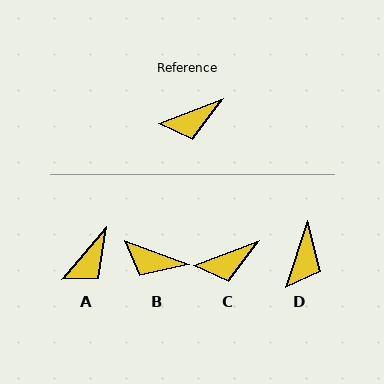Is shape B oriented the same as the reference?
No, it is off by about 41 degrees.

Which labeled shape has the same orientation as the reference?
C.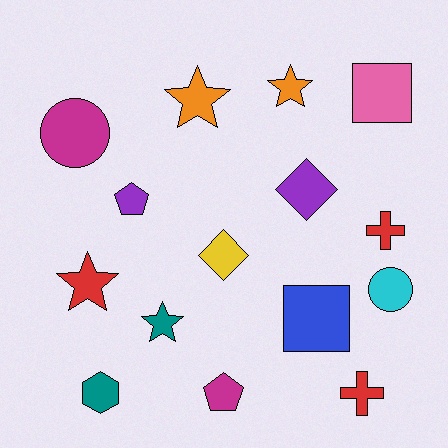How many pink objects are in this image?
There is 1 pink object.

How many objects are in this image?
There are 15 objects.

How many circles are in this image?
There are 2 circles.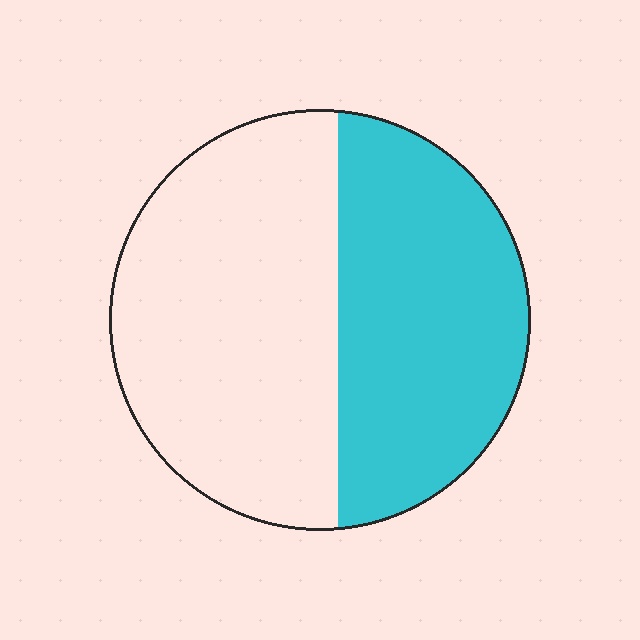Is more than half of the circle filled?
No.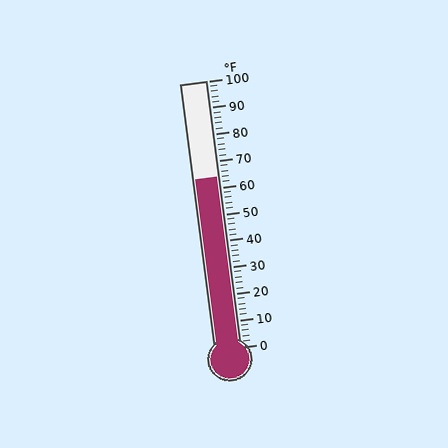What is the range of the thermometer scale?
The thermometer scale ranges from 0°F to 100°F.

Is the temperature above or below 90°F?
The temperature is below 90°F.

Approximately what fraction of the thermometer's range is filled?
The thermometer is filled to approximately 65% of its range.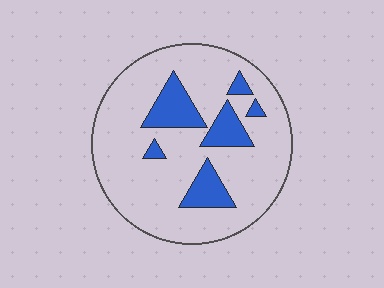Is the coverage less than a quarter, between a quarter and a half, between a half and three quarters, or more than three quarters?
Less than a quarter.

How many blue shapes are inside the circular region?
6.